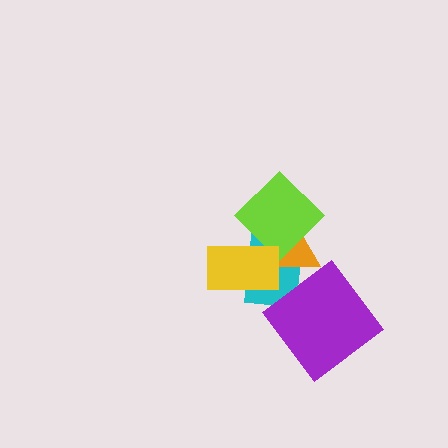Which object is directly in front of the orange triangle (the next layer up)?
The lime diamond is directly in front of the orange triangle.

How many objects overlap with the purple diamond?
1 object overlaps with the purple diamond.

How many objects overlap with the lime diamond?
3 objects overlap with the lime diamond.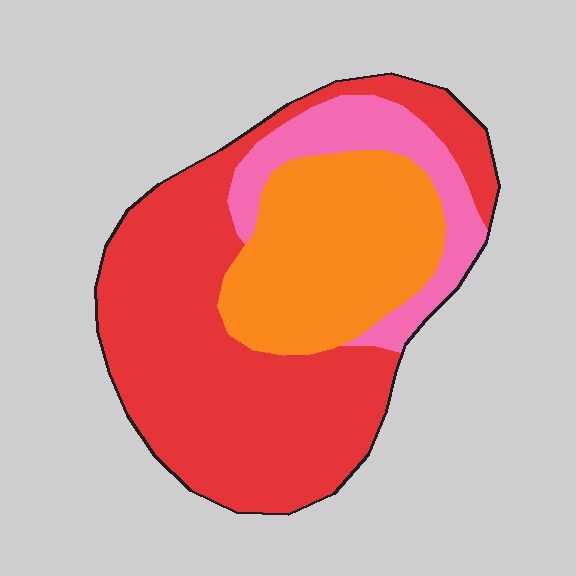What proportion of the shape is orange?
Orange takes up about one quarter (1/4) of the shape.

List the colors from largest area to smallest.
From largest to smallest: red, orange, pink.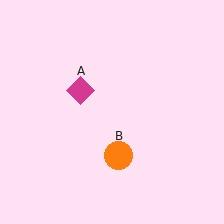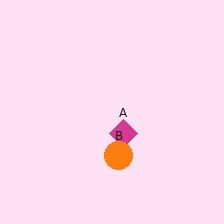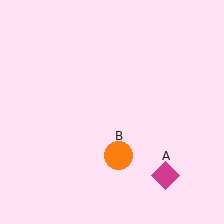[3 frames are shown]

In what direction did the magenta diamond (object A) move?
The magenta diamond (object A) moved down and to the right.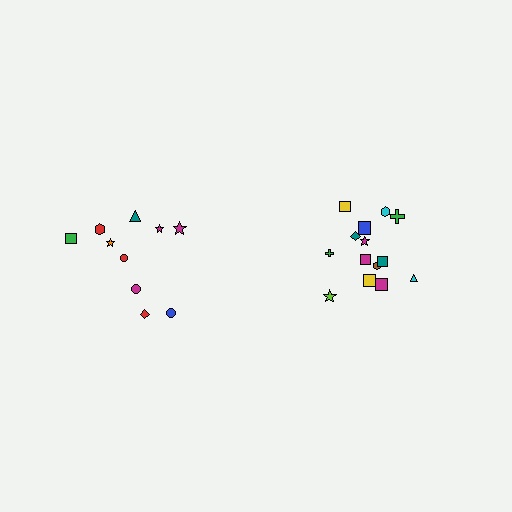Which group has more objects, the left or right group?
The right group.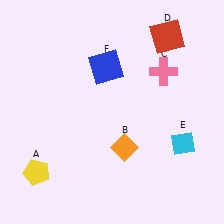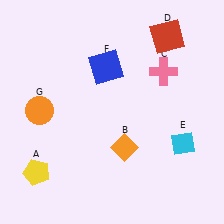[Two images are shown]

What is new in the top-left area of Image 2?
An orange circle (G) was added in the top-left area of Image 2.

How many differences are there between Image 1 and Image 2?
There is 1 difference between the two images.